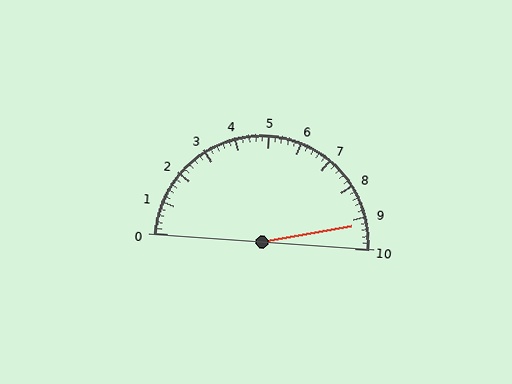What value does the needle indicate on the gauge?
The needle indicates approximately 9.2.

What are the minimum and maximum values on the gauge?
The gauge ranges from 0 to 10.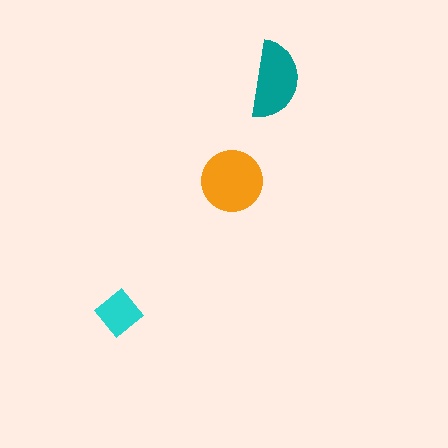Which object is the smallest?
The cyan diamond.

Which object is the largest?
The orange circle.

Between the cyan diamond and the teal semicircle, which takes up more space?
The teal semicircle.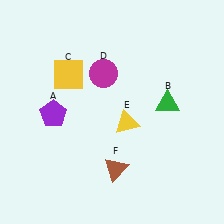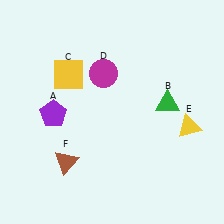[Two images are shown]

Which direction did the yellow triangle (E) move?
The yellow triangle (E) moved right.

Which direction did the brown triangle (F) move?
The brown triangle (F) moved left.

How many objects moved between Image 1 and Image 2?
2 objects moved between the two images.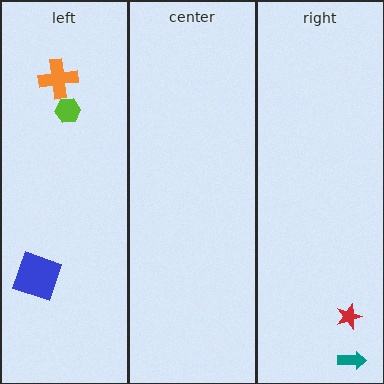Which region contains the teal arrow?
The right region.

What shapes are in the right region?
The red star, the teal arrow.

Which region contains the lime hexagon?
The left region.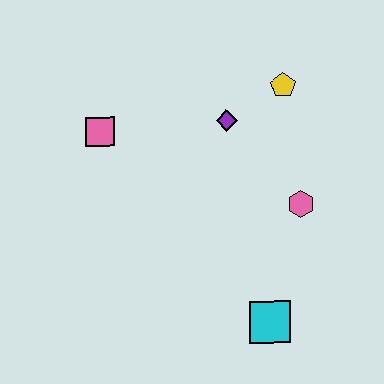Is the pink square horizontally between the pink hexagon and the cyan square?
No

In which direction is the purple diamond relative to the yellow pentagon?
The purple diamond is to the left of the yellow pentagon.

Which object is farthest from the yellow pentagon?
The cyan square is farthest from the yellow pentagon.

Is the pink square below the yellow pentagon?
Yes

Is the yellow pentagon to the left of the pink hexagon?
Yes